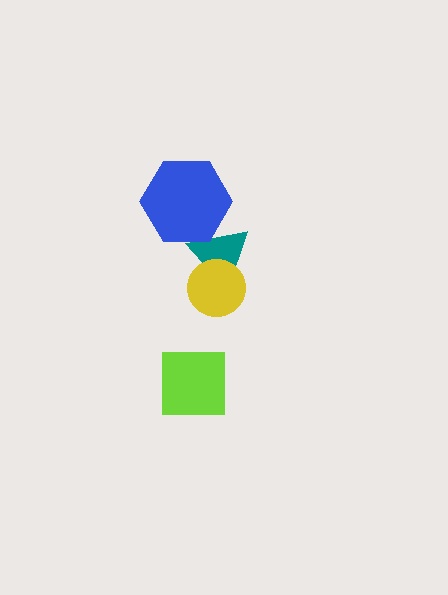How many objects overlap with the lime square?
0 objects overlap with the lime square.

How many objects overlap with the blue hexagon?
1 object overlaps with the blue hexagon.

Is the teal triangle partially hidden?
Yes, it is partially covered by another shape.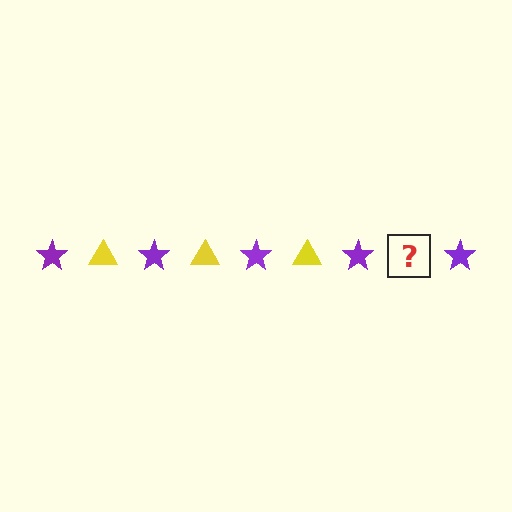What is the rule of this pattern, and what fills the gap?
The rule is that the pattern alternates between purple star and yellow triangle. The gap should be filled with a yellow triangle.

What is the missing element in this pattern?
The missing element is a yellow triangle.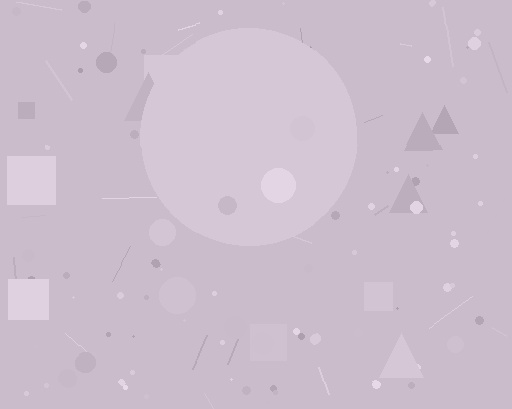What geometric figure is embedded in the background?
A circle is embedded in the background.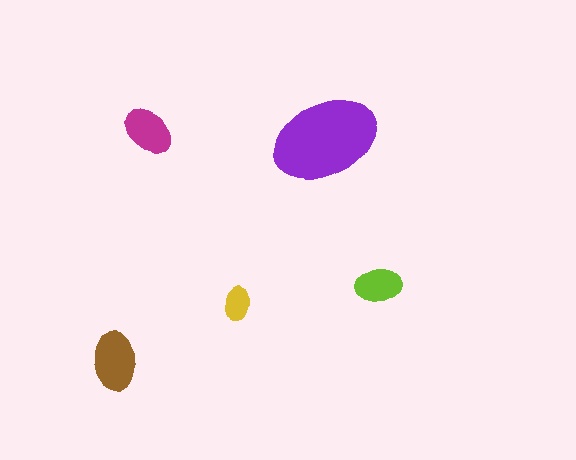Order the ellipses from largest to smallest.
the purple one, the brown one, the magenta one, the lime one, the yellow one.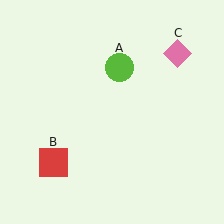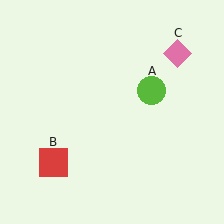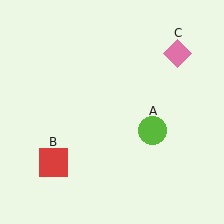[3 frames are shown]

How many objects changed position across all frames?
1 object changed position: lime circle (object A).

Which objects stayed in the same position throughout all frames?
Red square (object B) and pink diamond (object C) remained stationary.